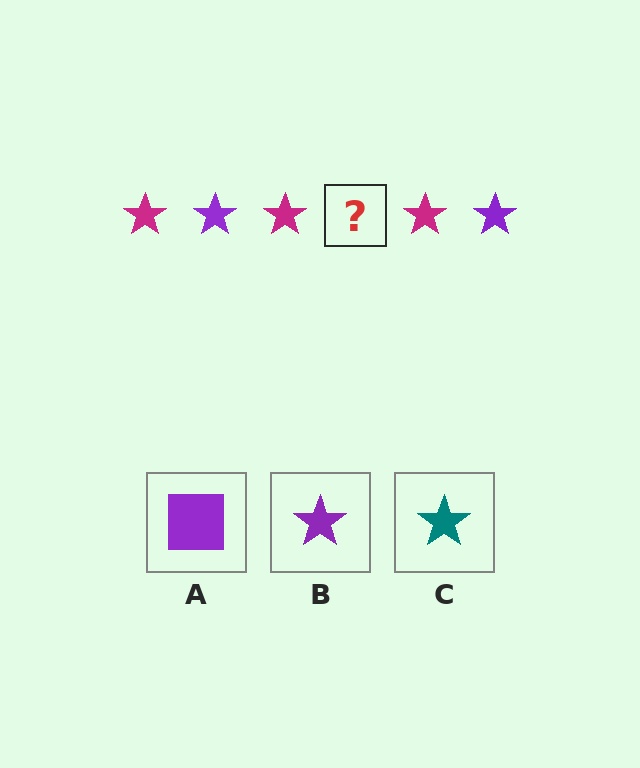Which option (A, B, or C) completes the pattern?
B.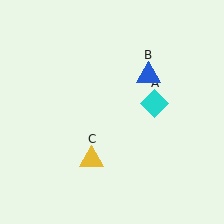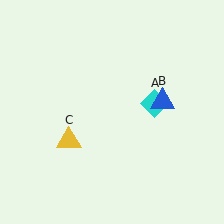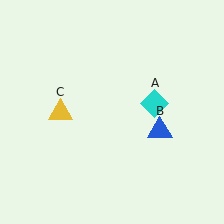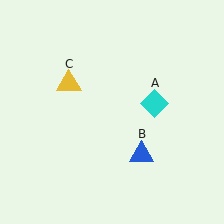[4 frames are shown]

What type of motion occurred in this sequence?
The blue triangle (object B), yellow triangle (object C) rotated clockwise around the center of the scene.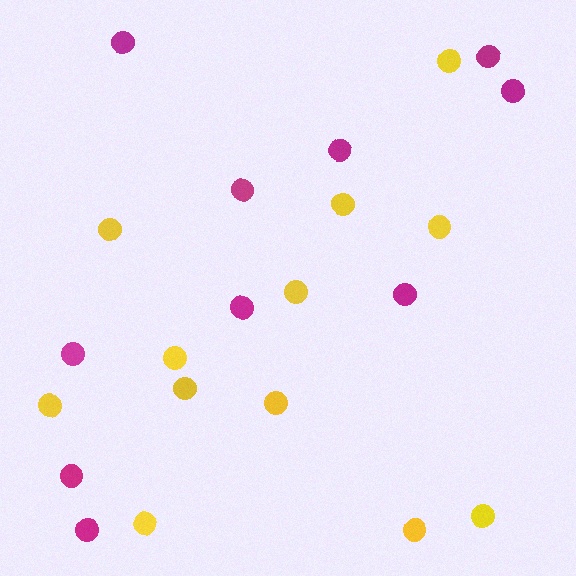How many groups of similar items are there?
There are 2 groups: one group of magenta circles (10) and one group of yellow circles (12).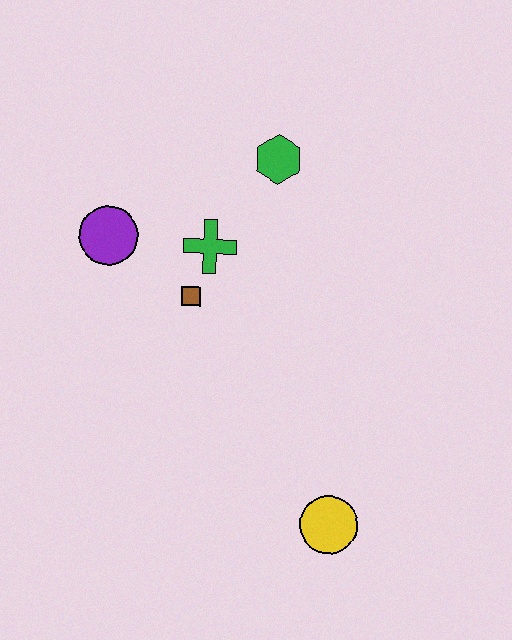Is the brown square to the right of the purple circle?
Yes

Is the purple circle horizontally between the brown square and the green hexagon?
No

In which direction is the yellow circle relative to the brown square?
The yellow circle is below the brown square.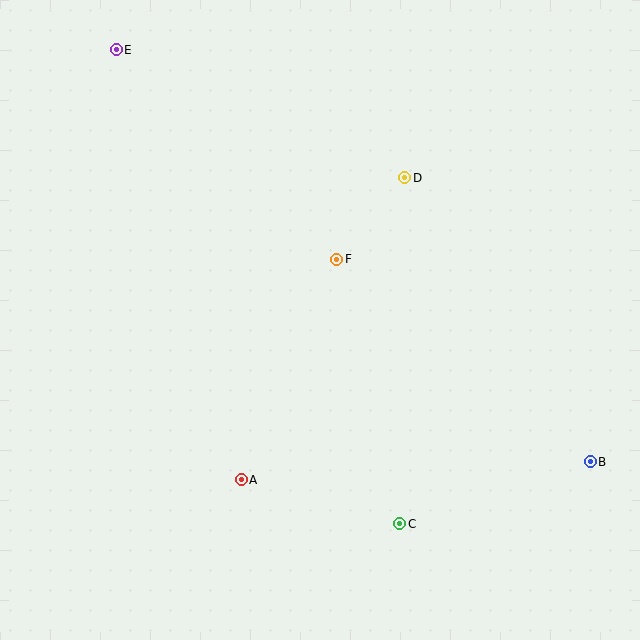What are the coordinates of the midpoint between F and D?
The midpoint between F and D is at (371, 218).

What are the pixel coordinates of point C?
Point C is at (400, 524).